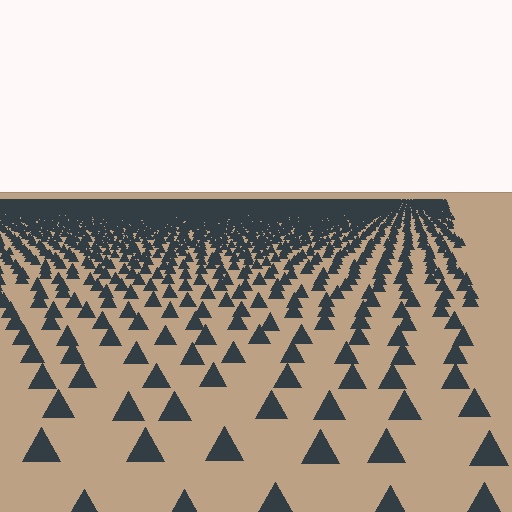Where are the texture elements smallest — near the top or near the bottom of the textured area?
Near the top.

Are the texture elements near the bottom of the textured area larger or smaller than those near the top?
Larger. Near the bottom, elements are closer to the viewer and appear at a bigger on-screen size.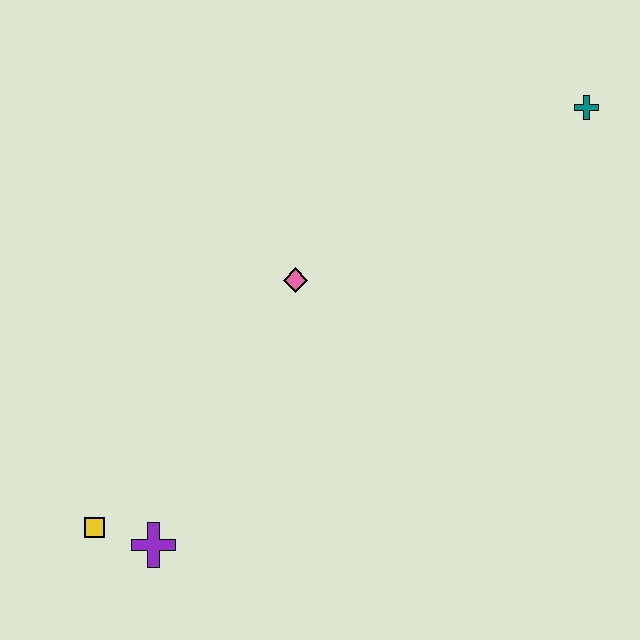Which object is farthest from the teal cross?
The yellow square is farthest from the teal cross.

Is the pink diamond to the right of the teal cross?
No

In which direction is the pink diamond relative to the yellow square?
The pink diamond is above the yellow square.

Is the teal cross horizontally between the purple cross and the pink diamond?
No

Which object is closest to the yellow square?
The purple cross is closest to the yellow square.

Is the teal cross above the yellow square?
Yes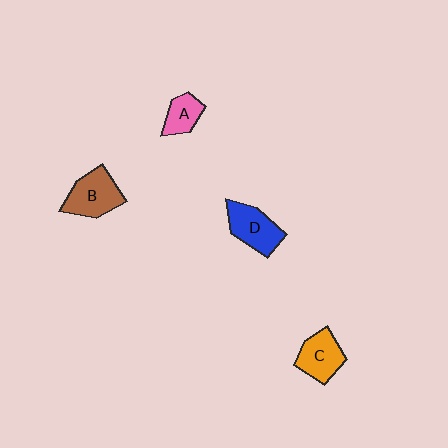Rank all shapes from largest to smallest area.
From largest to smallest: B (brown), D (blue), C (orange), A (pink).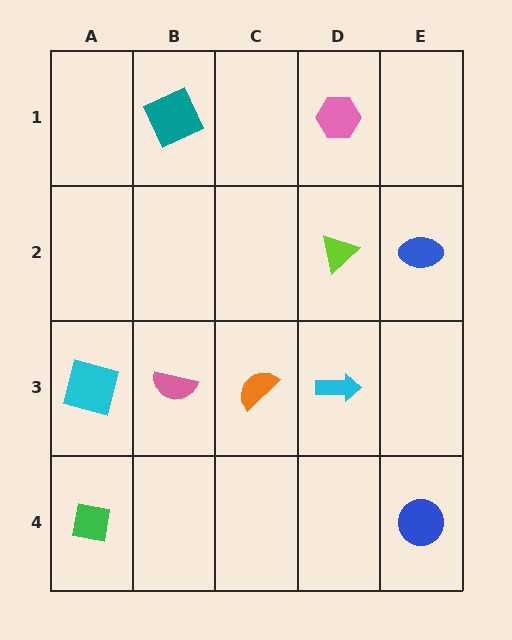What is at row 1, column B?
A teal square.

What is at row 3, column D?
A cyan arrow.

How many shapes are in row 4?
2 shapes.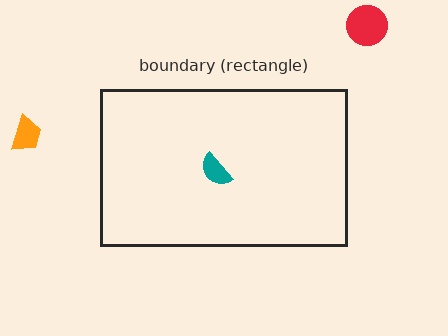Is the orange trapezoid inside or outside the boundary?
Outside.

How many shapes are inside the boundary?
1 inside, 2 outside.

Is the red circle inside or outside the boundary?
Outside.